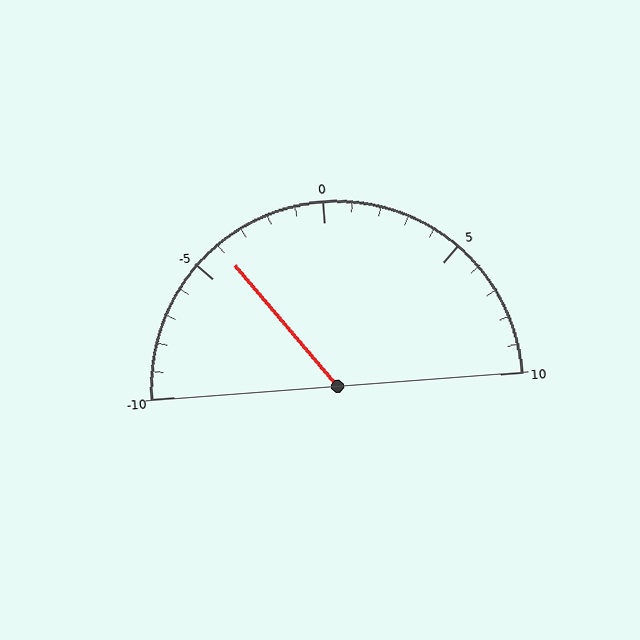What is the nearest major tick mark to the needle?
The nearest major tick mark is -5.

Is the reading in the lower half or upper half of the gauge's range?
The reading is in the lower half of the range (-10 to 10).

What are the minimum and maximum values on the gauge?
The gauge ranges from -10 to 10.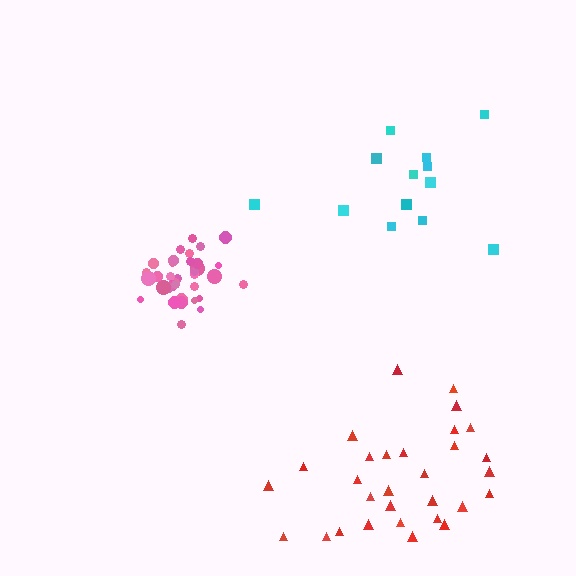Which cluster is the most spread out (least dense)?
Cyan.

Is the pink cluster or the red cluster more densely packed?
Pink.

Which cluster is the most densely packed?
Pink.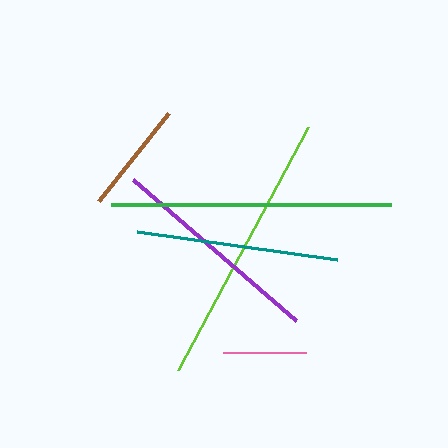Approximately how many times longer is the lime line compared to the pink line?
The lime line is approximately 3.3 times the length of the pink line.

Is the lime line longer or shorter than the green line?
The green line is longer than the lime line.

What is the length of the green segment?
The green segment is approximately 280 pixels long.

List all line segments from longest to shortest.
From longest to shortest: green, lime, purple, teal, brown, pink.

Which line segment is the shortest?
The pink line is the shortest at approximately 84 pixels.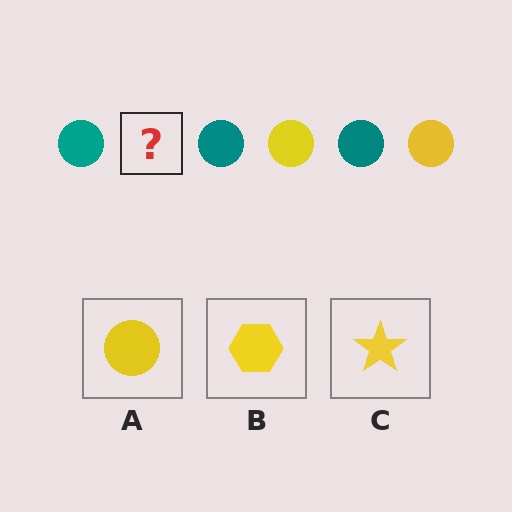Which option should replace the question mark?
Option A.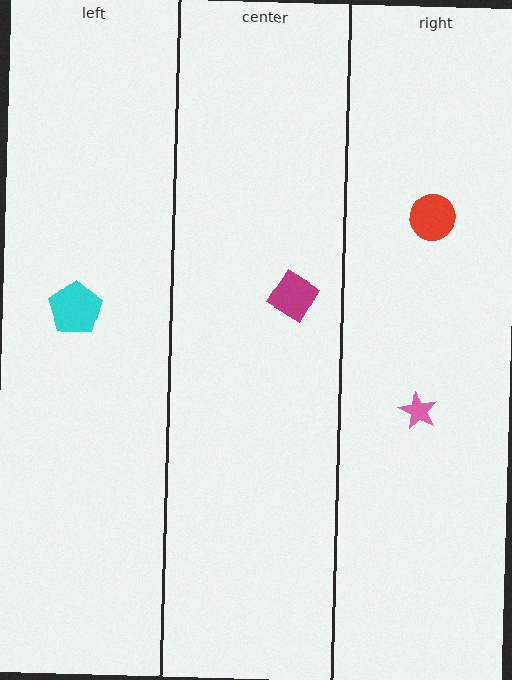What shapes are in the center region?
The magenta diamond.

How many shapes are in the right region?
2.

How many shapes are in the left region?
1.